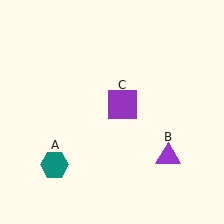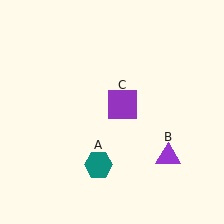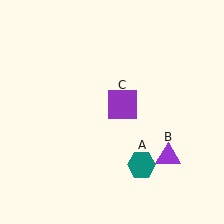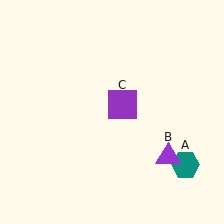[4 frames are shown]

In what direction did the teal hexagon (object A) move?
The teal hexagon (object A) moved right.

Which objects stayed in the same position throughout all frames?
Purple triangle (object B) and purple square (object C) remained stationary.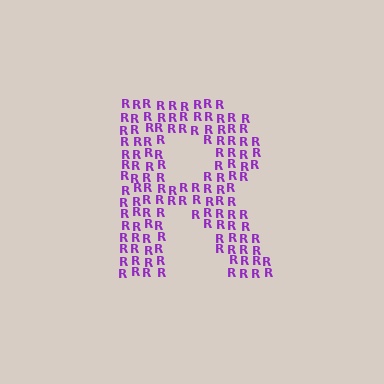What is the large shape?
The large shape is the letter R.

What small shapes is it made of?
It is made of small letter R's.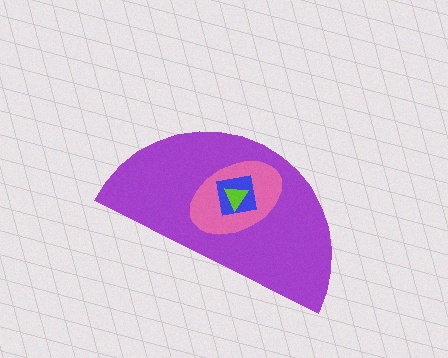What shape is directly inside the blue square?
The lime triangle.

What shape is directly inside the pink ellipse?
The blue square.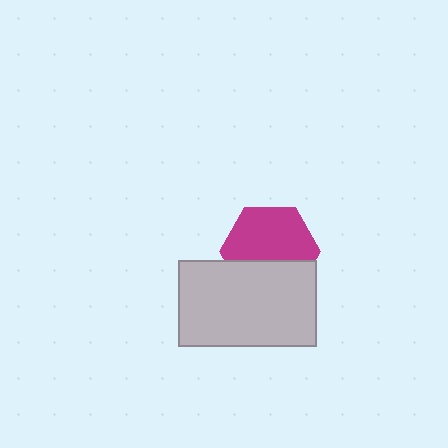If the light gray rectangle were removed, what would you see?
You would see the complete magenta hexagon.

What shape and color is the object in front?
The object in front is a light gray rectangle.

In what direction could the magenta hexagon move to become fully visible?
The magenta hexagon could move up. That would shift it out from behind the light gray rectangle entirely.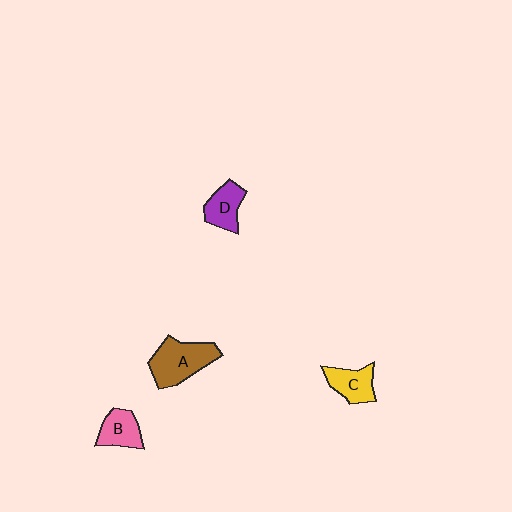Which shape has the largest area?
Shape A (brown).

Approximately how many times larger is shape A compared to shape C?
Approximately 1.6 times.